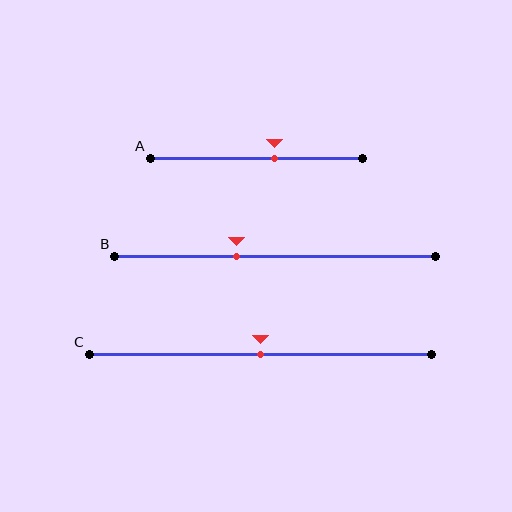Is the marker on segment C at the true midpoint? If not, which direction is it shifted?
Yes, the marker on segment C is at the true midpoint.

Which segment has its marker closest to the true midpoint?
Segment C has its marker closest to the true midpoint.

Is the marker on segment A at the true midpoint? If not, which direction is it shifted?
No, the marker on segment A is shifted to the right by about 8% of the segment length.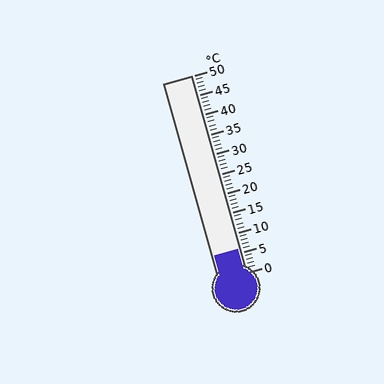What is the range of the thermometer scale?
The thermometer scale ranges from 0°C to 50°C.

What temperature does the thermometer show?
The thermometer shows approximately 6°C.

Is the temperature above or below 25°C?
The temperature is below 25°C.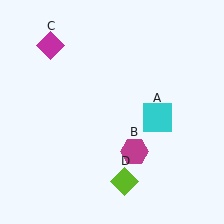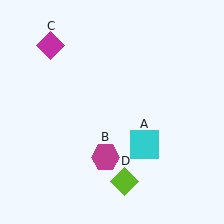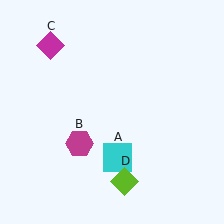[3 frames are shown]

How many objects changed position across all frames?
2 objects changed position: cyan square (object A), magenta hexagon (object B).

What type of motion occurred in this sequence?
The cyan square (object A), magenta hexagon (object B) rotated clockwise around the center of the scene.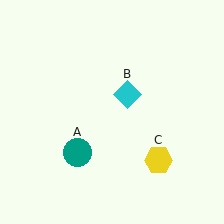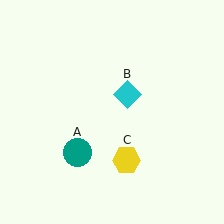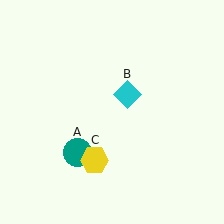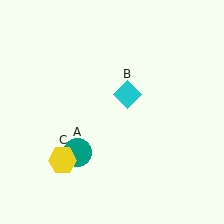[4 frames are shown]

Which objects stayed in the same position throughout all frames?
Teal circle (object A) and cyan diamond (object B) remained stationary.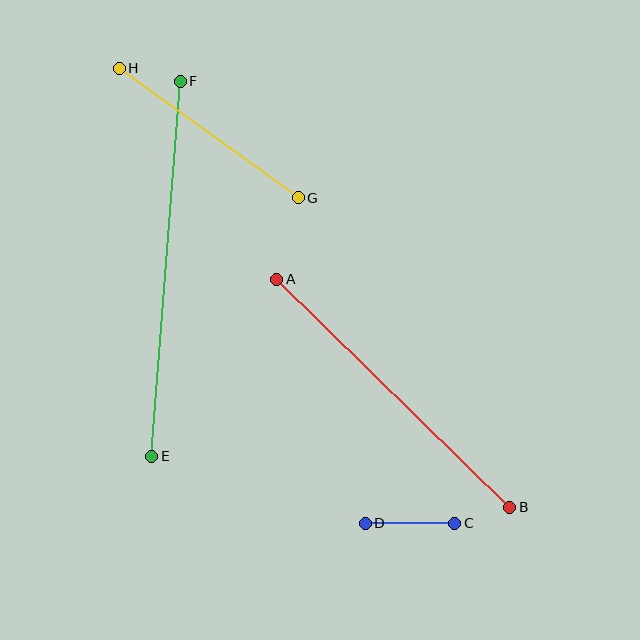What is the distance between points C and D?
The distance is approximately 89 pixels.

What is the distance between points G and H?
The distance is approximately 221 pixels.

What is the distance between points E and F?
The distance is approximately 376 pixels.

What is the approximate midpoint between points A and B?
The midpoint is at approximately (393, 393) pixels.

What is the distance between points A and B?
The distance is approximately 326 pixels.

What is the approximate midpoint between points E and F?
The midpoint is at approximately (166, 269) pixels.